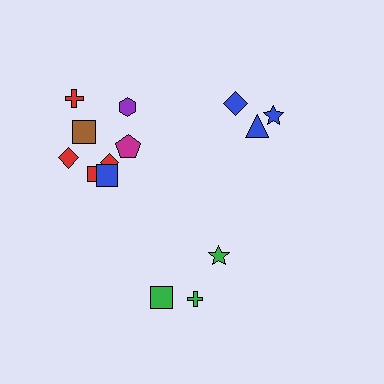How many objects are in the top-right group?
There are 3 objects.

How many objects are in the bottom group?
There are 3 objects.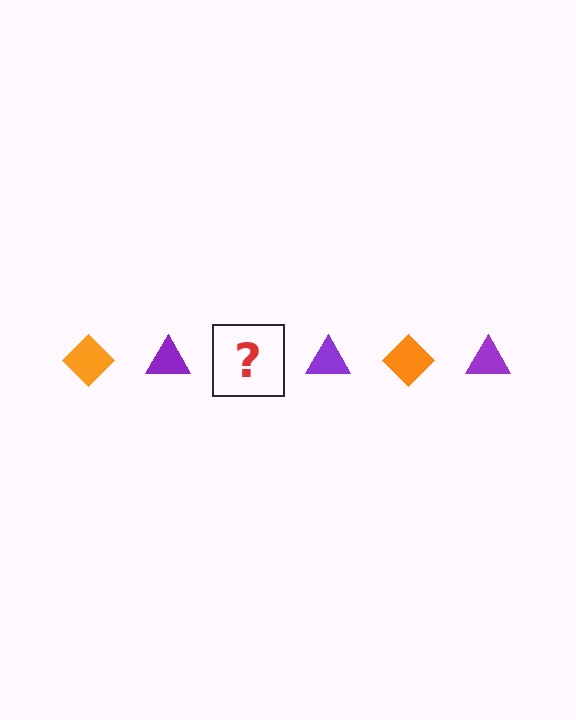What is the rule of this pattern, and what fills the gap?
The rule is that the pattern alternates between orange diamond and purple triangle. The gap should be filled with an orange diamond.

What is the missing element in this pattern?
The missing element is an orange diamond.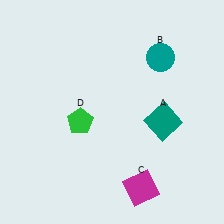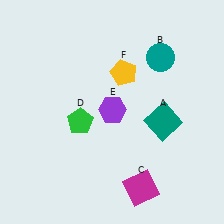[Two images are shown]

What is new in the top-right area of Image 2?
A yellow pentagon (F) was added in the top-right area of Image 2.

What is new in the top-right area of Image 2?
A purple hexagon (E) was added in the top-right area of Image 2.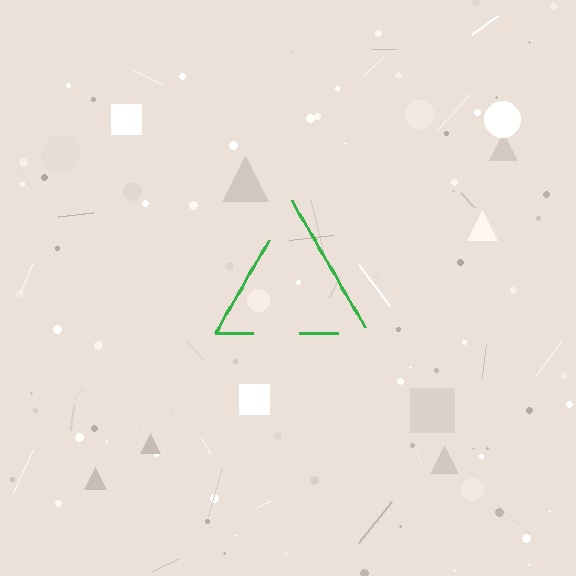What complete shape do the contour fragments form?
The contour fragments form a triangle.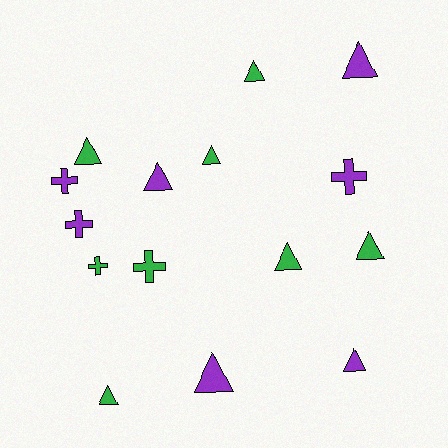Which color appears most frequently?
Green, with 8 objects.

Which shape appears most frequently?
Triangle, with 10 objects.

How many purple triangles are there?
There are 4 purple triangles.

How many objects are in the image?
There are 15 objects.